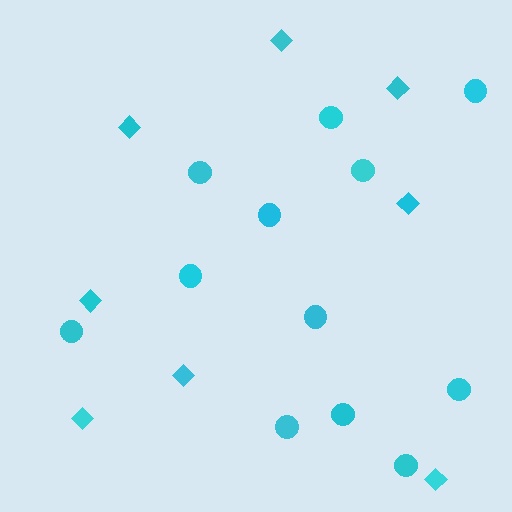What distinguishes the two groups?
There are 2 groups: one group of diamonds (8) and one group of circles (12).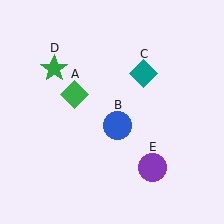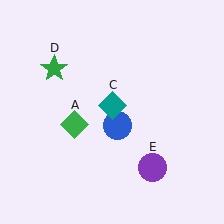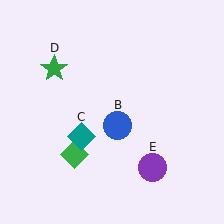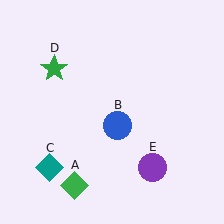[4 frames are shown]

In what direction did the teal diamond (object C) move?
The teal diamond (object C) moved down and to the left.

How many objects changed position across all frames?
2 objects changed position: green diamond (object A), teal diamond (object C).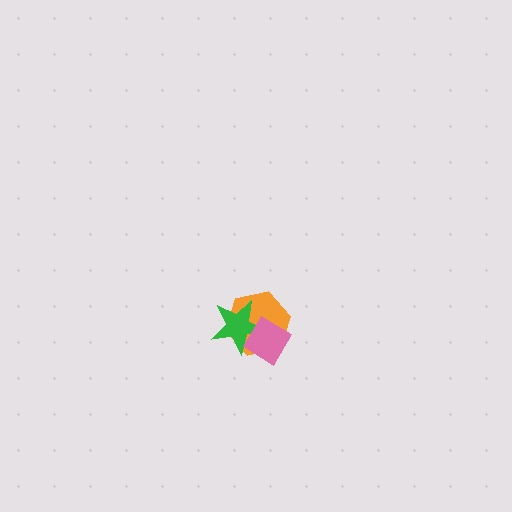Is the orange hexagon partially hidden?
Yes, it is partially covered by another shape.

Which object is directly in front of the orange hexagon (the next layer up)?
The green star is directly in front of the orange hexagon.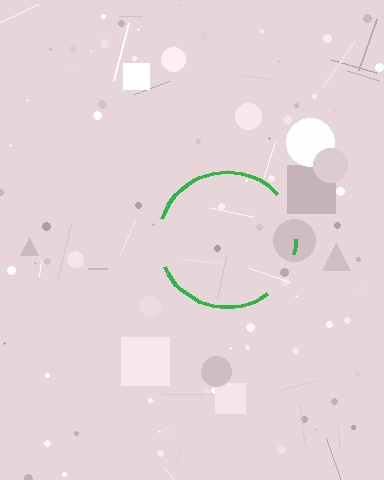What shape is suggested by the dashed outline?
The dashed outline suggests a circle.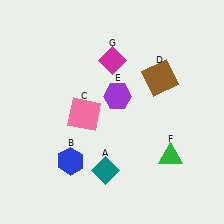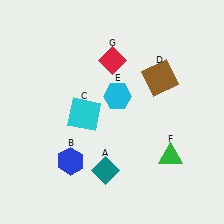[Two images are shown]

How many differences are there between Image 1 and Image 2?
There are 3 differences between the two images.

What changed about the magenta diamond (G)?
In Image 1, G is magenta. In Image 2, it changed to red.